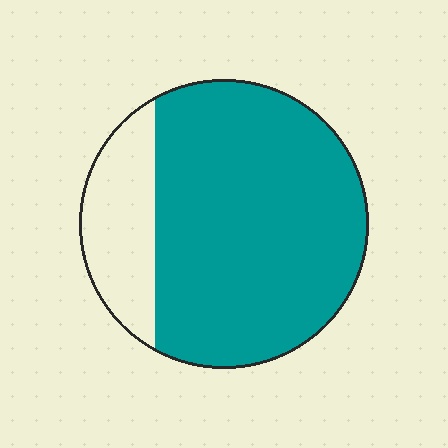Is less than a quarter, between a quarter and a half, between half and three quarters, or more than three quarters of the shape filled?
More than three quarters.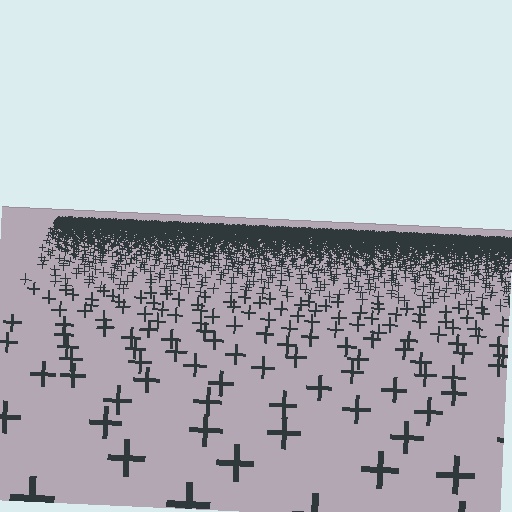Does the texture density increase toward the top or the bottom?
Density increases toward the top.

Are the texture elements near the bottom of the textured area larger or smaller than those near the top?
Larger. Near the bottom, elements are closer to the viewer and appear at a bigger on-screen size.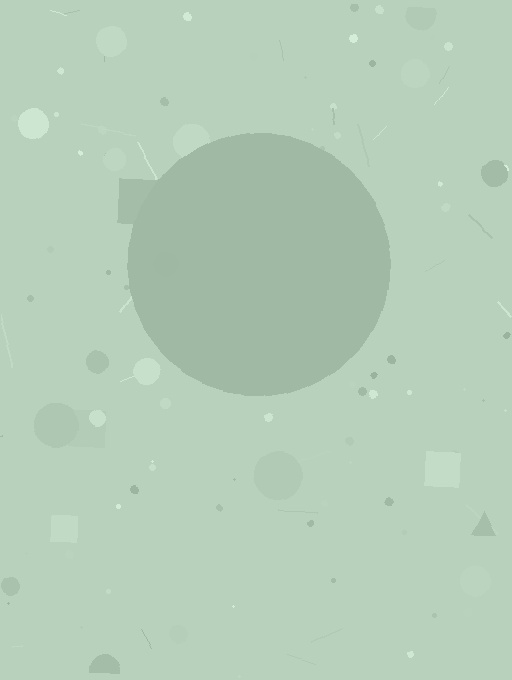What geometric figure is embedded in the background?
A circle is embedded in the background.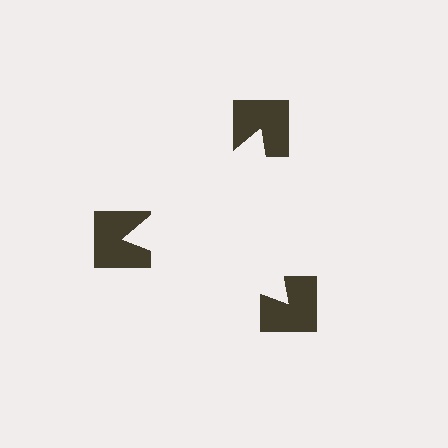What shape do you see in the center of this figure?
An illusory triangle — its edges are inferred from the aligned wedge cuts in the notched squares, not physically drawn.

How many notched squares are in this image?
There are 3 — one at each vertex of the illusory triangle.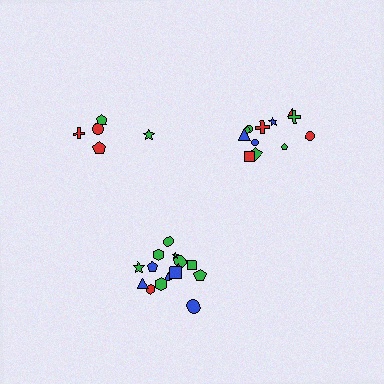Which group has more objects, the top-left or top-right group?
The top-right group.